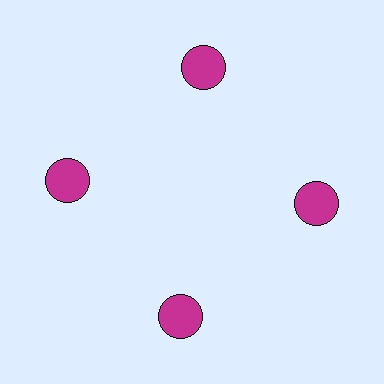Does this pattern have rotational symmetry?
Yes, this pattern has 4-fold rotational symmetry. It looks the same after rotating 90 degrees around the center.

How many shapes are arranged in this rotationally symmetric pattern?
There are 4 shapes, arranged in 4 groups of 1.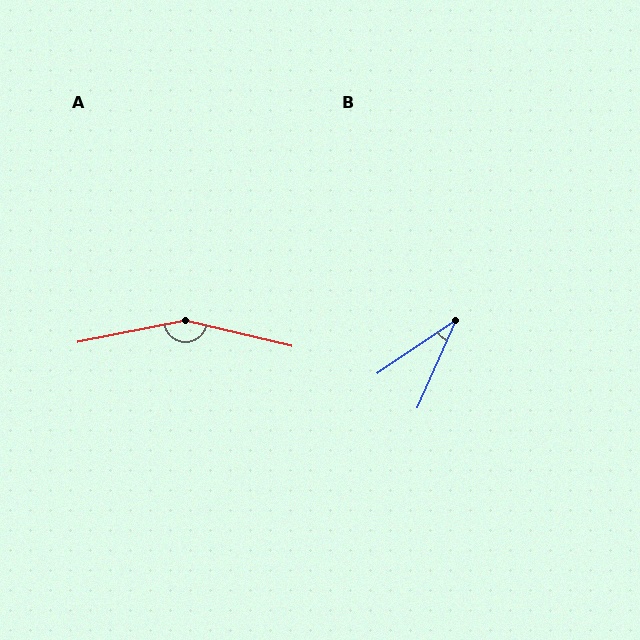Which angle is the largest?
A, at approximately 156 degrees.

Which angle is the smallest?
B, at approximately 32 degrees.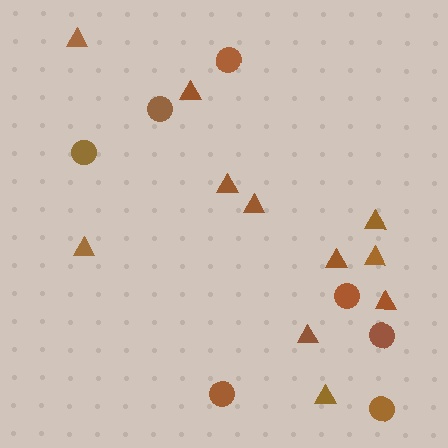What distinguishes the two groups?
There are 2 groups: one group of circles (7) and one group of triangles (11).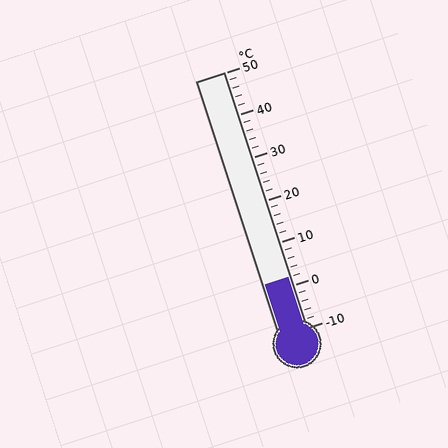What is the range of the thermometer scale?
The thermometer scale ranges from -10°C to 50°C.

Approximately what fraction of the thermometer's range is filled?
The thermometer is filled to approximately 20% of its range.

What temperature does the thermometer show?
The thermometer shows approximately 2°C.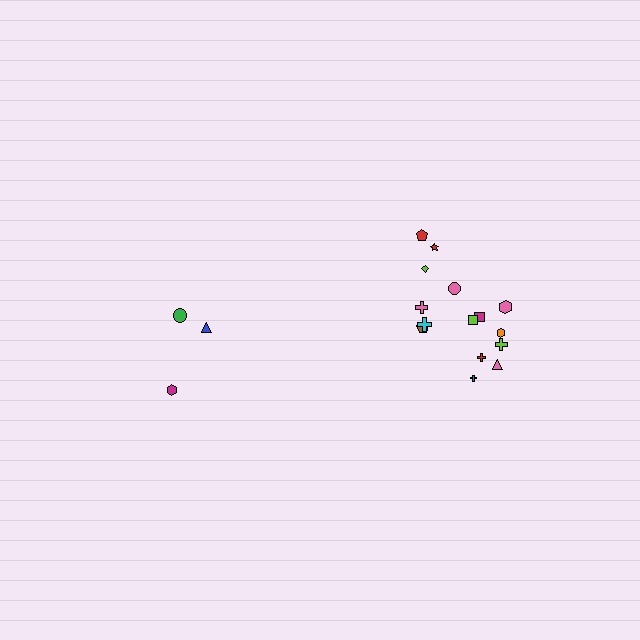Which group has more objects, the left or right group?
The right group.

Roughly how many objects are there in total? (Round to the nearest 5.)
Roughly 20 objects in total.